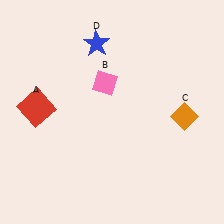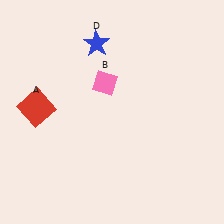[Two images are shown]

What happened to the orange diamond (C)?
The orange diamond (C) was removed in Image 2. It was in the bottom-right area of Image 1.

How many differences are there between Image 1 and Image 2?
There is 1 difference between the two images.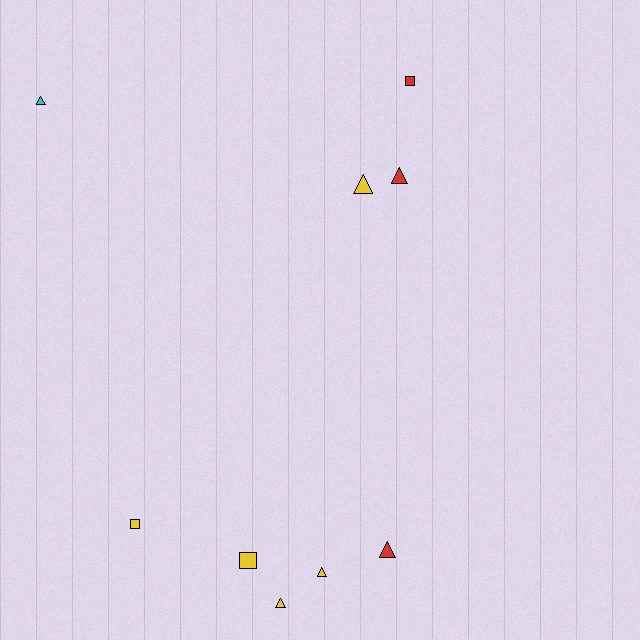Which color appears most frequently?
Yellow, with 5 objects.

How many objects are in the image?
There are 9 objects.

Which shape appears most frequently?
Triangle, with 6 objects.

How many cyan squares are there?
There are no cyan squares.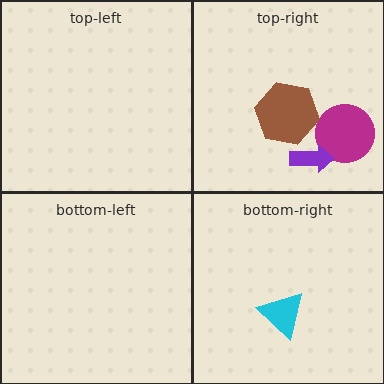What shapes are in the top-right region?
The magenta circle, the brown hexagon, the purple arrow.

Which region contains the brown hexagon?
The top-right region.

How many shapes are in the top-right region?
3.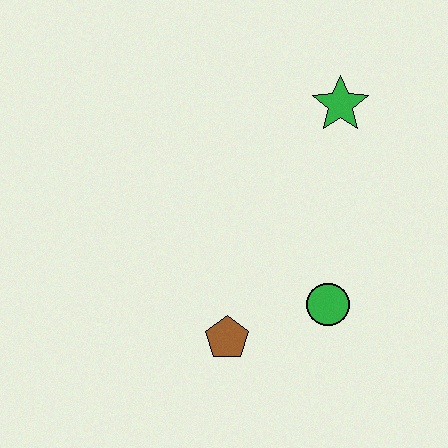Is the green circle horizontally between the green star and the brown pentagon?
Yes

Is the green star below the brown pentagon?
No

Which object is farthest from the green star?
The brown pentagon is farthest from the green star.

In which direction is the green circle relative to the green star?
The green circle is below the green star.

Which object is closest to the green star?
The green circle is closest to the green star.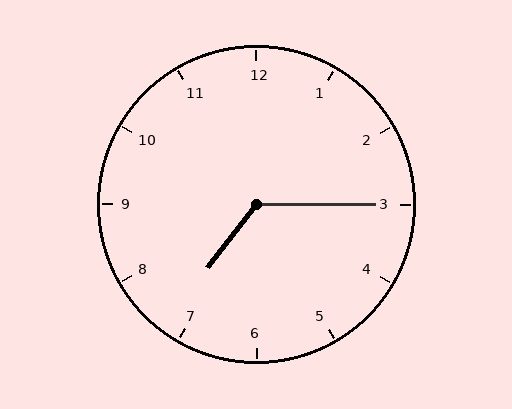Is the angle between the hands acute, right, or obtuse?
It is obtuse.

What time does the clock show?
7:15.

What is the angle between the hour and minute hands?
Approximately 128 degrees.